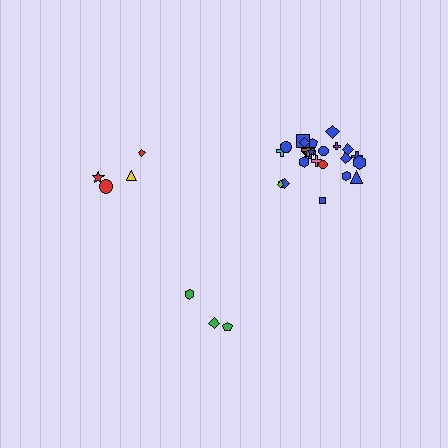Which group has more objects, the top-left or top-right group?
The top-right group.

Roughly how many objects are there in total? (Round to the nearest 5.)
Roughly 30 objects in total.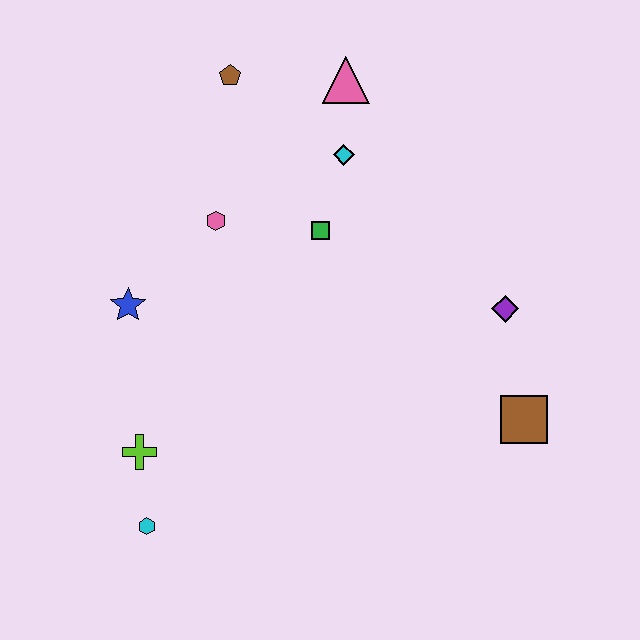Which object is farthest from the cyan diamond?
The cyan hexagon is farthest from the cyan diamond.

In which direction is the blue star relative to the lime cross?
The blue star is above the lime cross.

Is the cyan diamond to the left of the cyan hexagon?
No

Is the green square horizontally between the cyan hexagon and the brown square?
Yes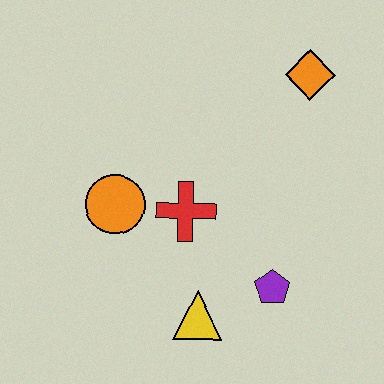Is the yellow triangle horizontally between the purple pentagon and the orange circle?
Yes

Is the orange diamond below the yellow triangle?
No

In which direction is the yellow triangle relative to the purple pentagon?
The yellow triangle is to the left of the purple pentagon.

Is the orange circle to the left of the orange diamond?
Yes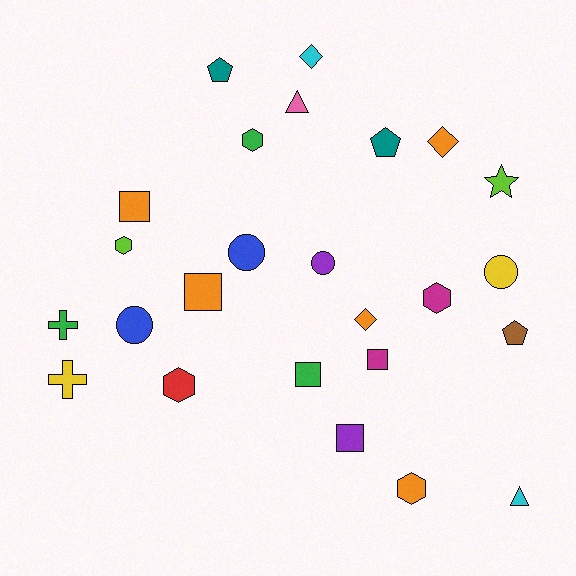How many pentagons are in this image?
There are 3 pentagons.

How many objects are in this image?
There are 25 objects.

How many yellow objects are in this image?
There are 2 yellow objects.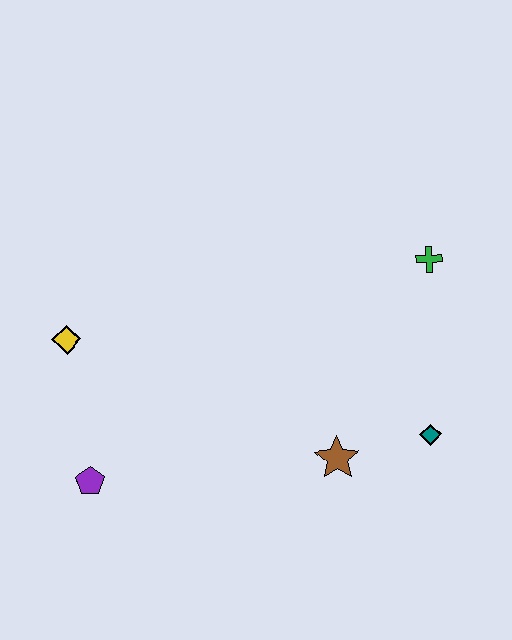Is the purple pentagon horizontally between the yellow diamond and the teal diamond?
Yes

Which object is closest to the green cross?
The teal diamond is closest to the green cross.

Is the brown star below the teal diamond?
Yes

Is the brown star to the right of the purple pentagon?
Yes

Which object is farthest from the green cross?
The purple pentagon is farthest from the green cross.